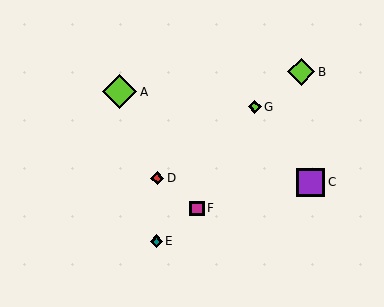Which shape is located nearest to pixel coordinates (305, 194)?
The purple square (labeled C) at (311, 182) is nearest to that location.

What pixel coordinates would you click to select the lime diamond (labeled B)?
Click at (301, 72) to select the lime diamond B.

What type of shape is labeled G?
Shape G is a lime diamond.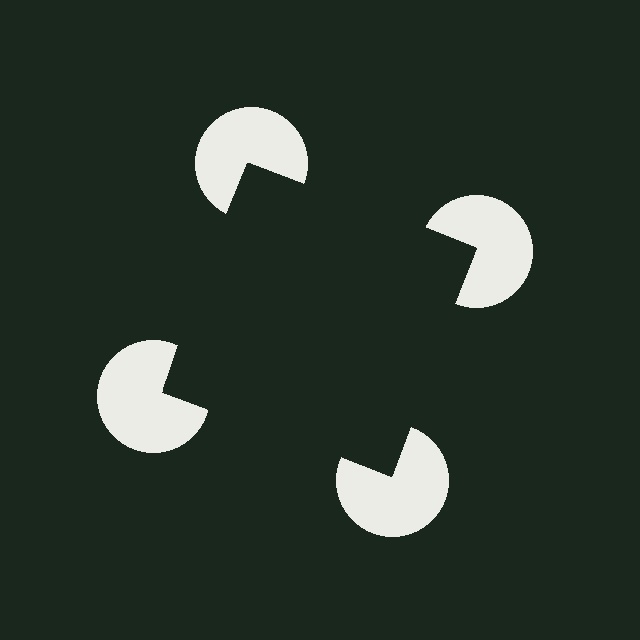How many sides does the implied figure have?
4 sides.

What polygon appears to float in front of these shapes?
An illusory square — its edges are inferred from the aligned wedge cuts in the pac-man discs, not physically drawn.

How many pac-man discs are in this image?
There are 4 — one at each vertex of the illusory square.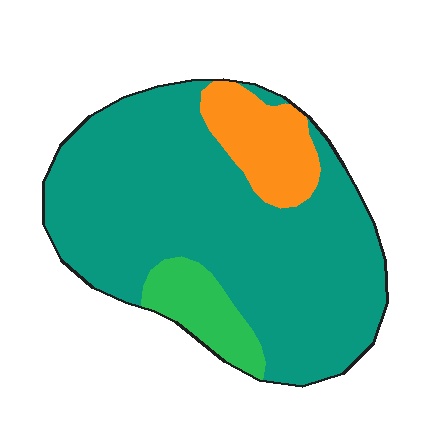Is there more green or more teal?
Teal.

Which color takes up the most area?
Teal, at roughly 75%.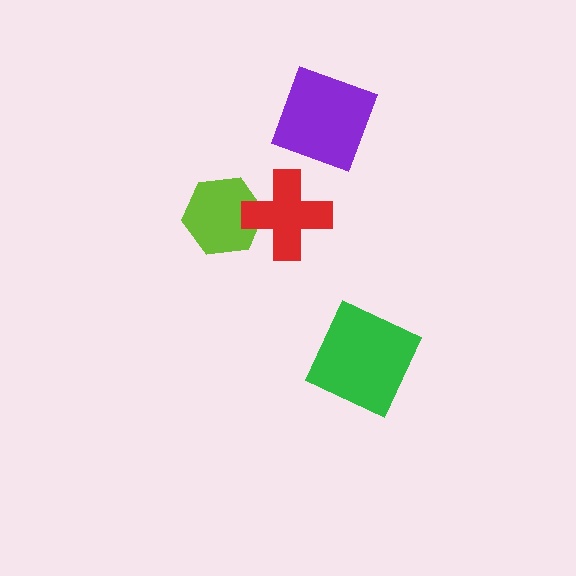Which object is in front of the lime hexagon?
The red cross is in front of the lime hexagon.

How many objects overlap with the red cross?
1 object overlaps with the red cross.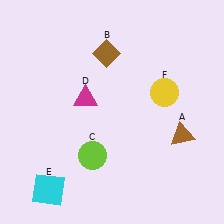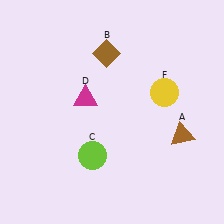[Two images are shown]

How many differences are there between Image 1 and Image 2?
There is 1 difference between the two images.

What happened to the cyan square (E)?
The cyan square (E) was removed in Image 2. It was in the bottom-left area of Image 1.